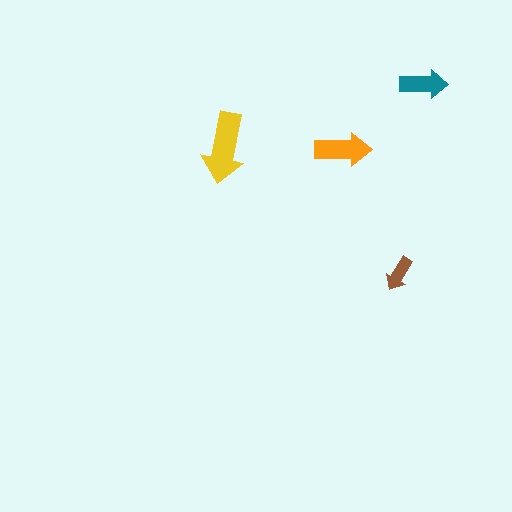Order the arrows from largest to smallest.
the yellow one, the orange one, the teal one, the brown one.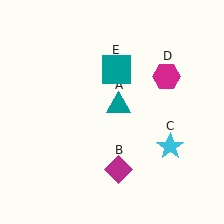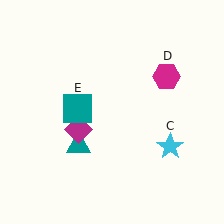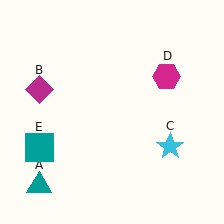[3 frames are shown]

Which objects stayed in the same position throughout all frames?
Cyan star (object C) and magenta hexagon (object D) remained stationary.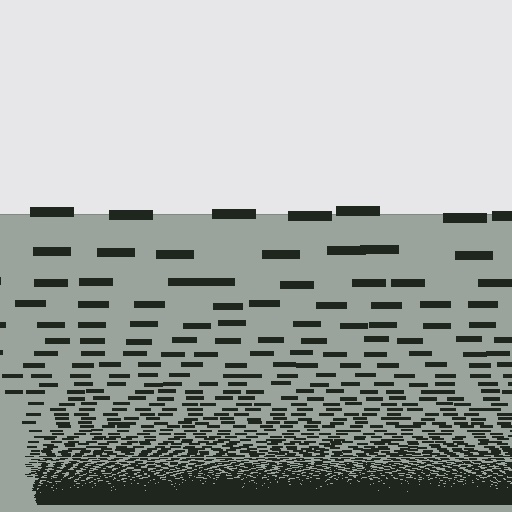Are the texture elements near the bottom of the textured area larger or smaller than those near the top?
Smaller. The gradient is inverted — elements near the bottom are smaller and denser.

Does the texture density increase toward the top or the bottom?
Density increases toward the bottom.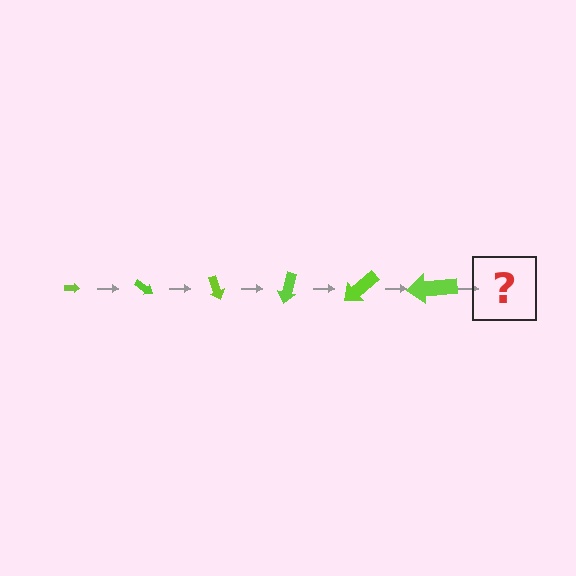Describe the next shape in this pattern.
It should be an arrow, larger than the previous one and rotated 210 degrees from the start.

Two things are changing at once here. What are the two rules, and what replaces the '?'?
The two rules are that the arrow grows larger each step and it rotates 35 degrees each step. The '?' should be an arrow, larger than the previous one and rotated 210 degrees from the start.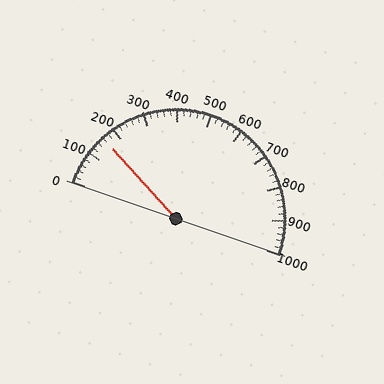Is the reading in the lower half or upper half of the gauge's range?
The reading is in the lower half of the range (0 to 1000).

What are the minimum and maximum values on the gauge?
The gauge ranges from 0 to 1000.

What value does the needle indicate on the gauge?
The needle indicates approximately 160.